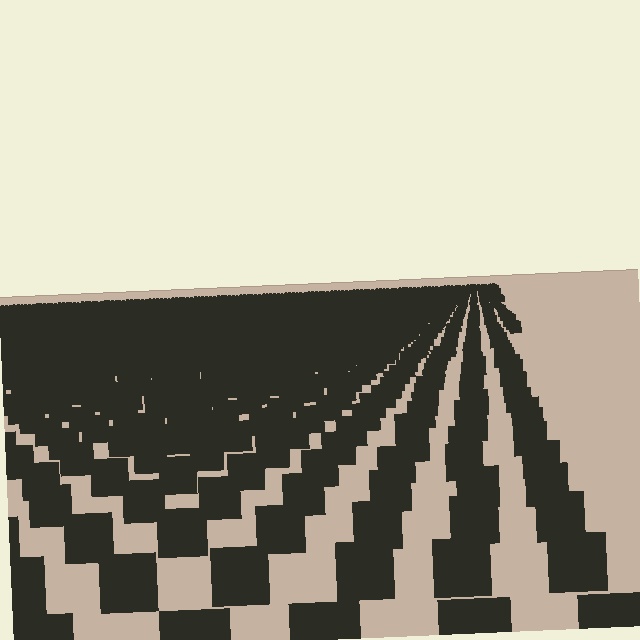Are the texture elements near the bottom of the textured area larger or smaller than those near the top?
Larger. Near the bottom, elements are closer to the viewer and appear at a bigger on-screen size.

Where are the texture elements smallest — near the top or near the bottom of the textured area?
Near the top.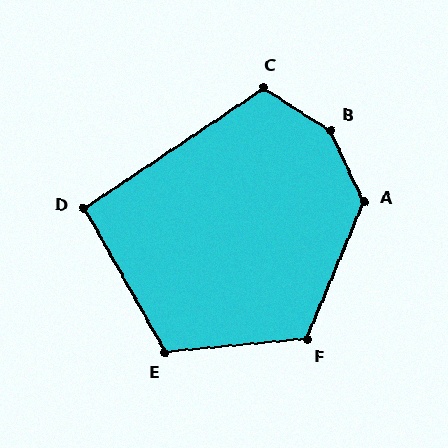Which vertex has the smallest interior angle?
D, at approximately 94 degrees.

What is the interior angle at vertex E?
Approximately 114 degrees (obtuse).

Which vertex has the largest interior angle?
B, at approximately 148 degrees.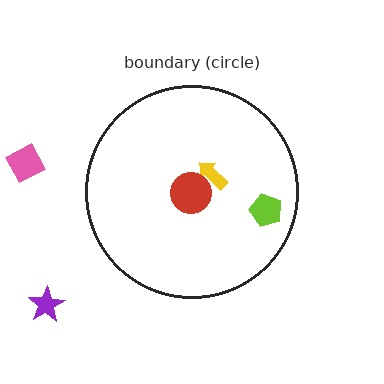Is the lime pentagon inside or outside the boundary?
Inside.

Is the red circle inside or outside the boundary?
Inside.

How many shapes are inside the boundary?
3 inside, 2 outside.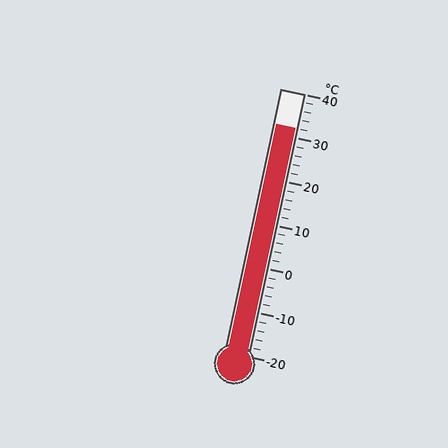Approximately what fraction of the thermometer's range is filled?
The thermometer is filled to approximately 85% of its range.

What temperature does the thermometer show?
The thermometer shows approximately 32°C.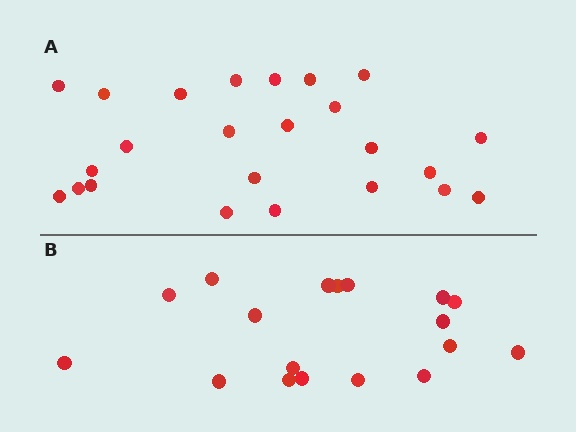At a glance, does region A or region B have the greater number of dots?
Region A (the top region) has more dots.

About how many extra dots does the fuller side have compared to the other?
Region A has about 6 more dots than region B.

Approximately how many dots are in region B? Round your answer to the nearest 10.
About 20 dots. (The exact count is 18, which rounds to 20.)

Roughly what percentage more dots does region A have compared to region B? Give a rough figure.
About 35% more.